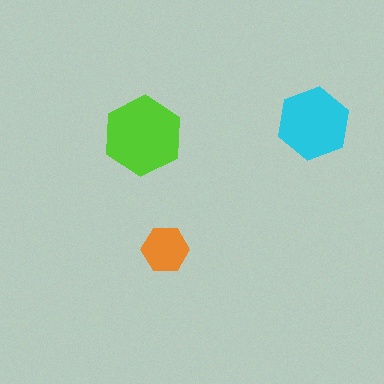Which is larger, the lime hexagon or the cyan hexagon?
The lime one.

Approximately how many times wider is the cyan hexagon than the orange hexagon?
About 1.5 times wider.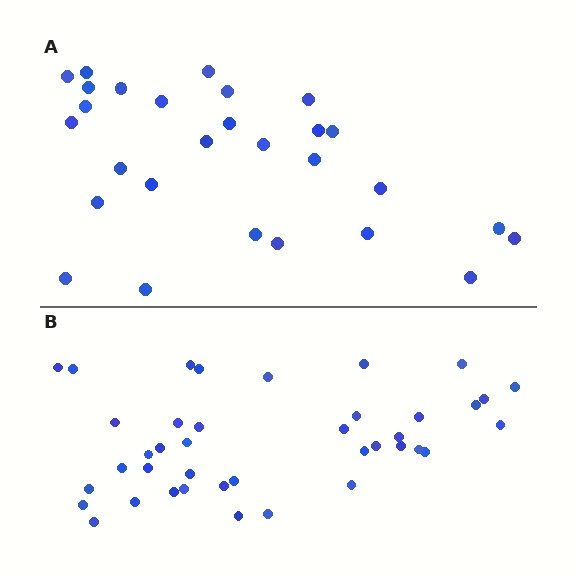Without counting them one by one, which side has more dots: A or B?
Region B (the bottom region) has more dots.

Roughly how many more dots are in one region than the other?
Region B has roughly 12 or so more dots than region A.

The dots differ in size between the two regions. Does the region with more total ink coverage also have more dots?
No. Region A has more total ink coverage because its dots are larger, but region B actually contains more individual dots. Total area can be misleading — the number of items is what matters here.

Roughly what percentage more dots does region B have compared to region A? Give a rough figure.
About 45% more.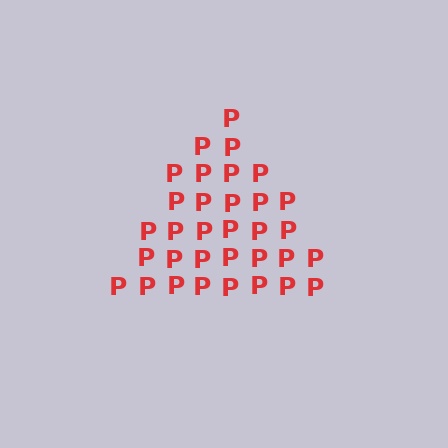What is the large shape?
The large shape is a triangle.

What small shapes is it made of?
It is made of small letter P's.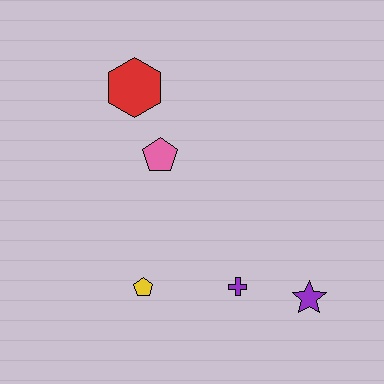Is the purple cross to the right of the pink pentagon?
Yes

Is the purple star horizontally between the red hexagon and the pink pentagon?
No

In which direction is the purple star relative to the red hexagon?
The purple star is below the red hexagon.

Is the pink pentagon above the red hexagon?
No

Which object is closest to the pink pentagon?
The red hexagon is closest to the pink pentagon.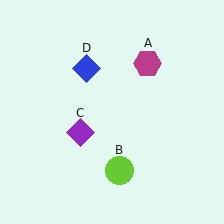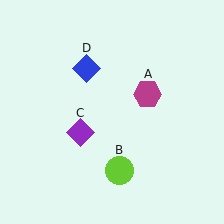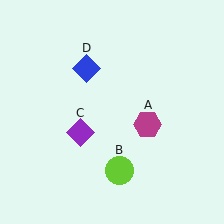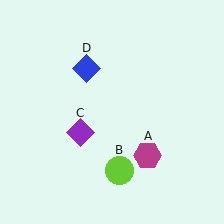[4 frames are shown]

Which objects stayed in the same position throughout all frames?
Lime circle (object B) and purple diamond (object C) and blue diamond (object D) remained stationary.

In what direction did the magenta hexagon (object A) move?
The magenta hexagon (object A) moved down.